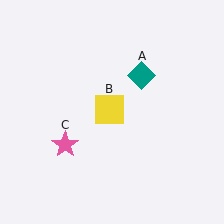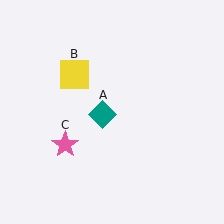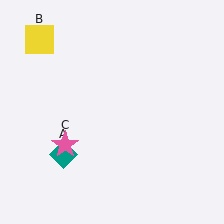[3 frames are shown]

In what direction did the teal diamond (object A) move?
The teal diamond (object A) moved down and to the left.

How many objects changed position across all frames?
2 objects changed position: teal diamond (object A), yellow square (object B).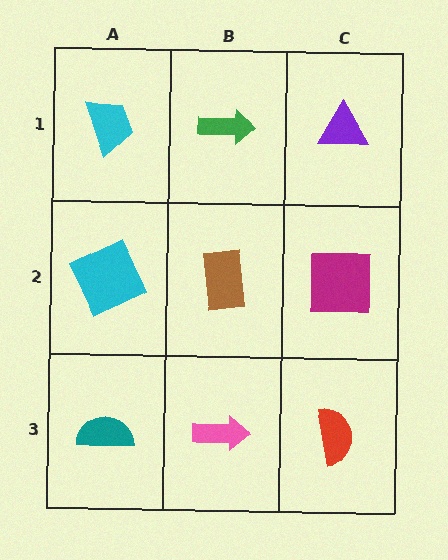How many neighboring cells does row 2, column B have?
4.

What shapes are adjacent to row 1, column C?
A magenta square (row 2, column C), a green arrow (row 1, column B).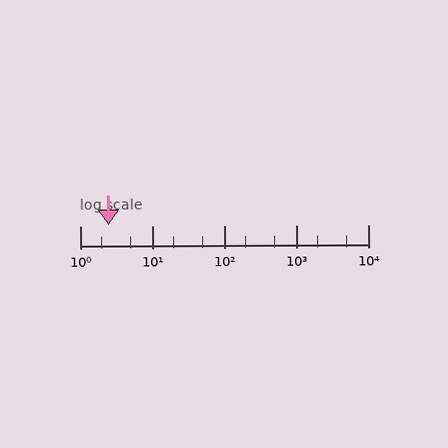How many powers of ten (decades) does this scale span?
The scale spans 4 decades, from 1 to 10000.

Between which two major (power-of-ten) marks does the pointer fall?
The pointer is between 1 and 10.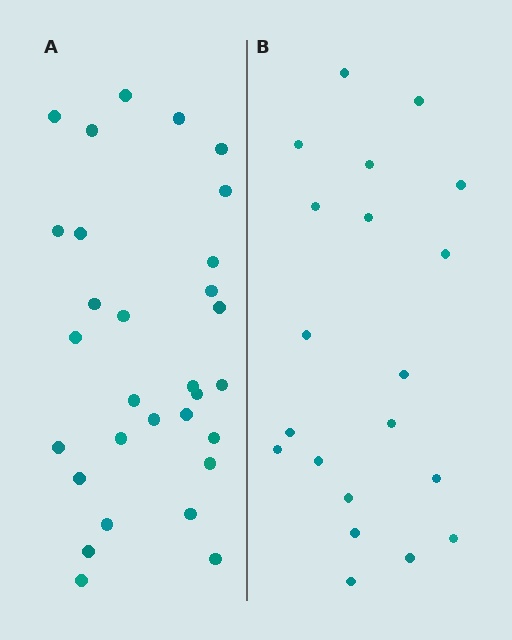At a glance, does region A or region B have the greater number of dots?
Region A (the left region) has more dots.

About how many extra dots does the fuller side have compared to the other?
Region A has roughly 10 or so more dots than region B.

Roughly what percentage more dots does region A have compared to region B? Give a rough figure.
About 50% more.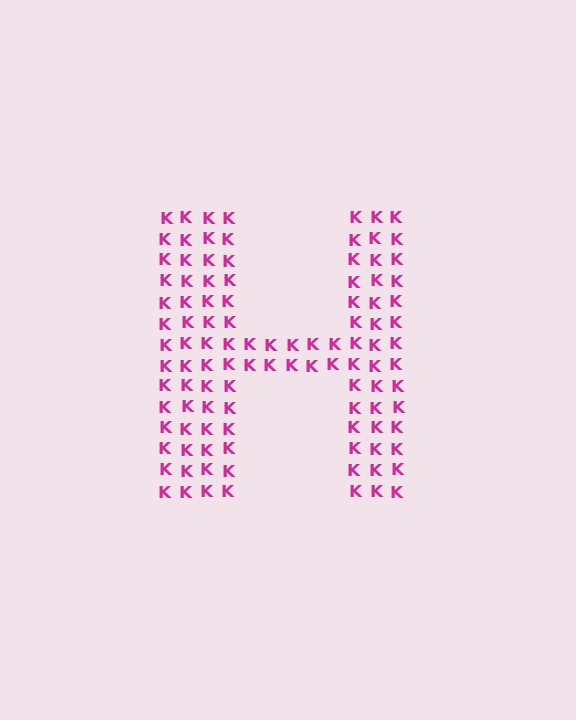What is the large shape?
The large shape is the letter H.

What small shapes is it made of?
It is made of small letter K's.